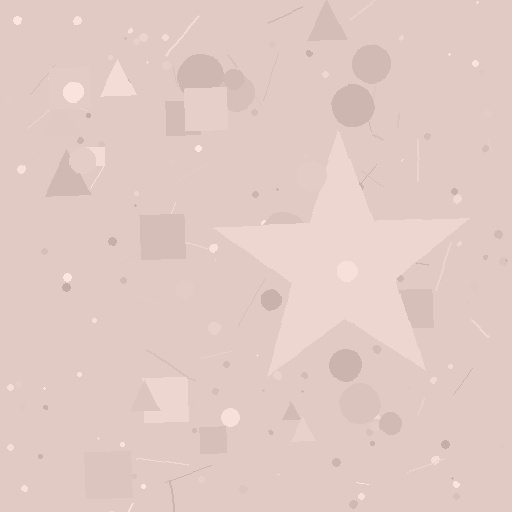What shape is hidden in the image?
A star is hidden in the image.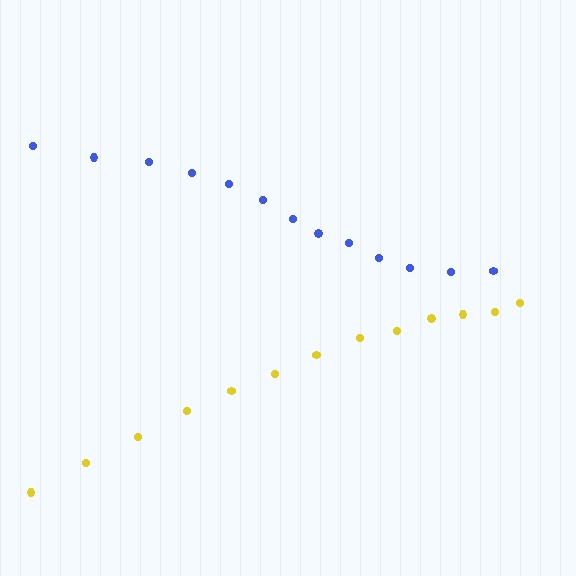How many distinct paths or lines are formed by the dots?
There are 2 distinct paths.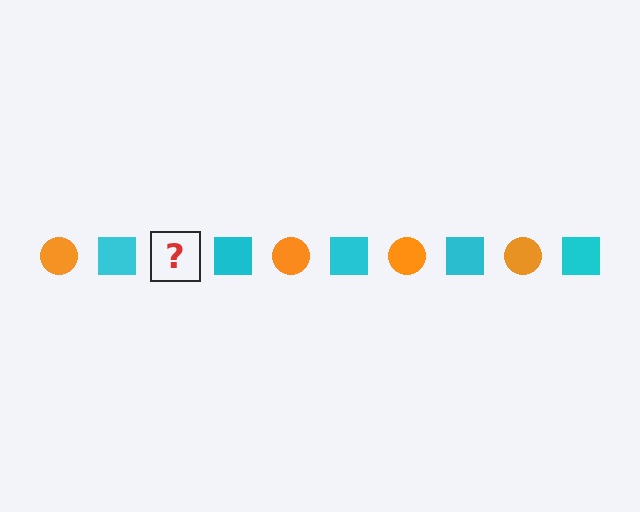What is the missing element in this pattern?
The missing element is an orange circle.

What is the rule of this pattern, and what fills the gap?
The rule is that the pattern alternates between orange circle and cyan square. The gap should be filled with an orange circle.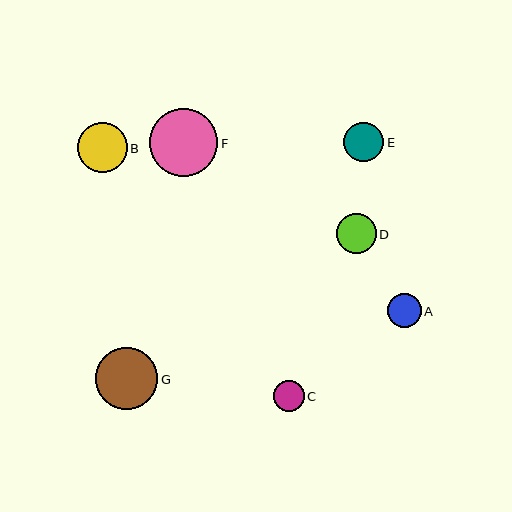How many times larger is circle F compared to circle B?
Circle F is approximately 1.4 times the size of circle B.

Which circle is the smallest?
Circle C is the smallest with a size of approximately 31 pixels.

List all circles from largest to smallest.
From largest to smallest: F, G, B, E, D, A, C.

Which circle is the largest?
Circle F is the largest with a size of approximately 68 pixels.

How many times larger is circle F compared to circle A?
Circle F is approximately 2.0 times the size of circle A.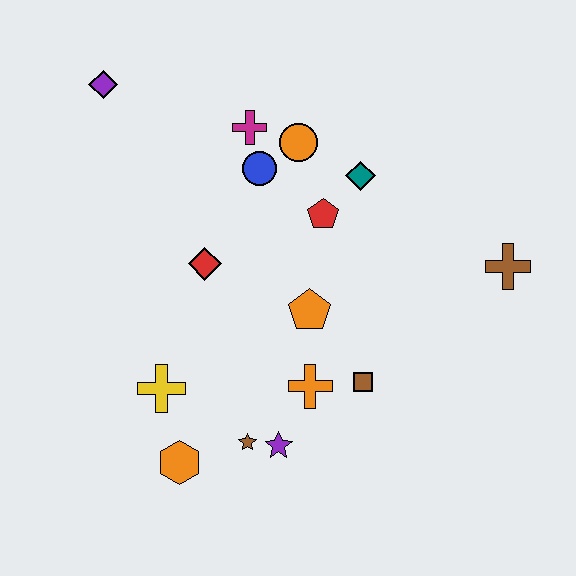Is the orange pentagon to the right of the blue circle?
Yes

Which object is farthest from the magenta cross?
The orange hexagon is farthest from the magenta cross.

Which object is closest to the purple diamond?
The magenta cross is closest to the purple diamond.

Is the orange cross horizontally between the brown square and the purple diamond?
Yes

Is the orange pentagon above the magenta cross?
No